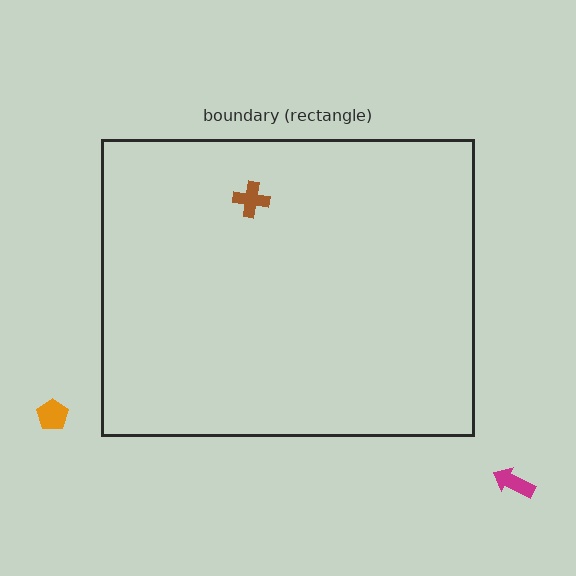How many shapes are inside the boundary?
1 inside, 2 outside.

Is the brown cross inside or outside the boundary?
Inside.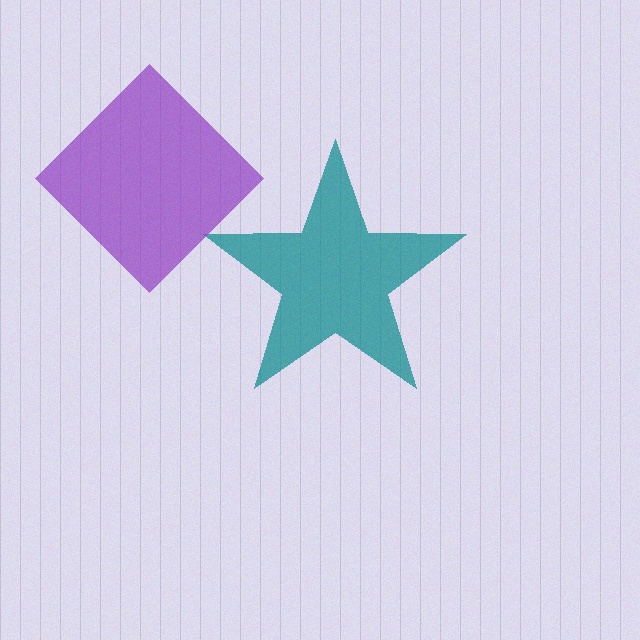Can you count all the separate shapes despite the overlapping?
Yes, there are 2 separate shapes.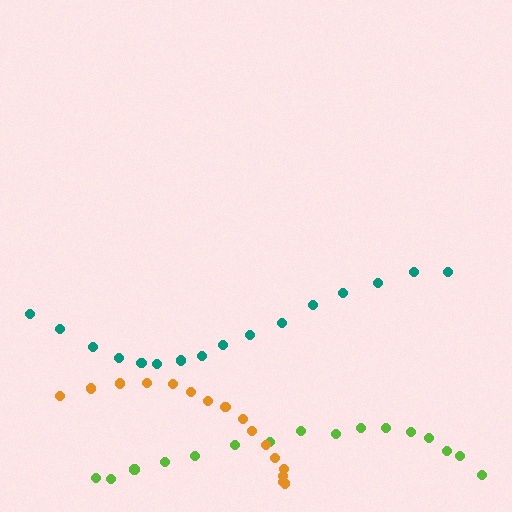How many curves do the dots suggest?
There are 3 distinct paths.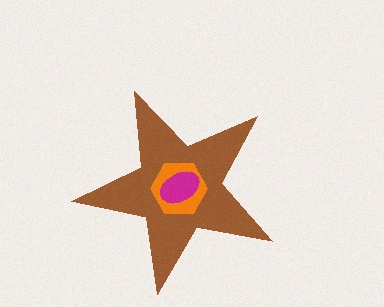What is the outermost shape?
The brown star.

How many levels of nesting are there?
3.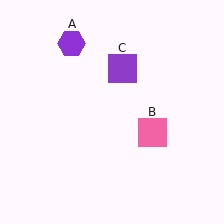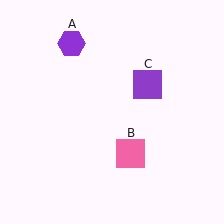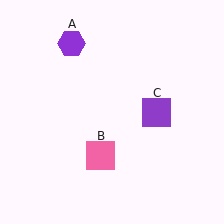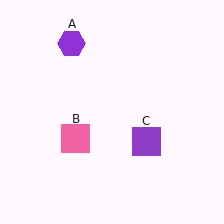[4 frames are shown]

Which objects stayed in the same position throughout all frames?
Purple hexagon (object A) remained stationary.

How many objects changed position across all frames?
2 objects changed position: pink square (object B), purple square (object C).